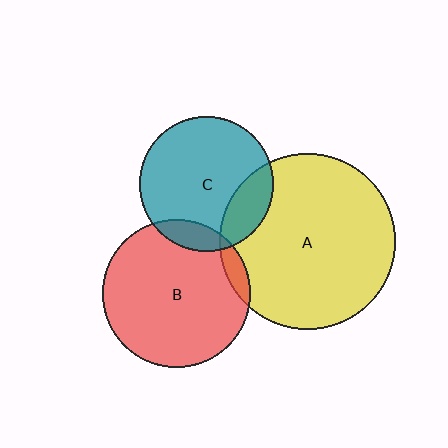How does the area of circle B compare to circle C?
Approximately 1.2 times.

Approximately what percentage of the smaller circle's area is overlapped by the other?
Approximately 20%.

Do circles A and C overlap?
Yes.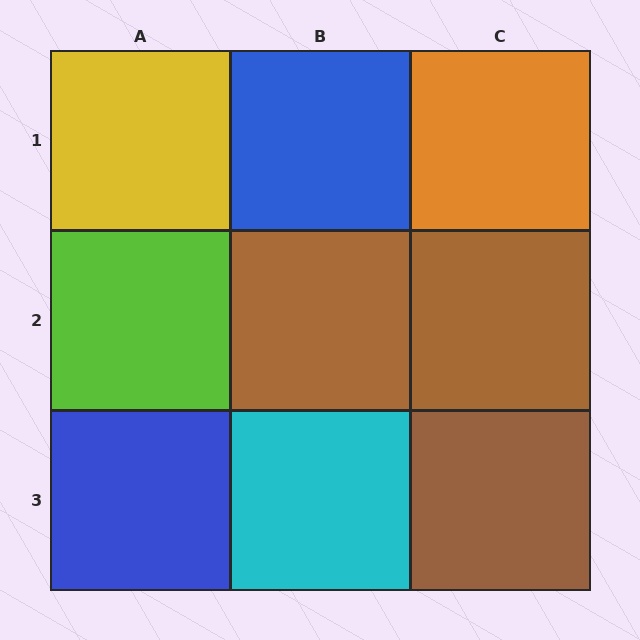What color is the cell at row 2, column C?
Brown.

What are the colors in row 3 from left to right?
Blue, cyan, brown.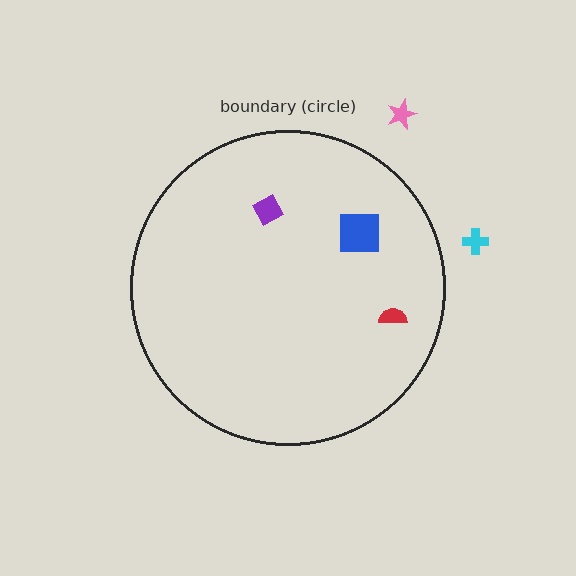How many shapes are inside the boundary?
3 inside, 2 outside.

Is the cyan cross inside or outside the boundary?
Outside.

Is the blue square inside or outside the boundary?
Inside.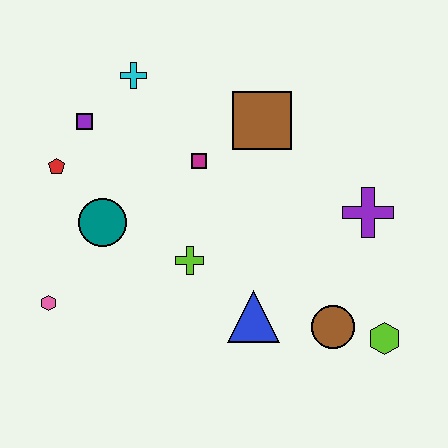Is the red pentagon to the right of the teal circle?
No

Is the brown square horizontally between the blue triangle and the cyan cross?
No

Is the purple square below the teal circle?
No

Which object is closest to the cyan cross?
The purple square is closest to the cyan cross.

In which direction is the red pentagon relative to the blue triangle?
The red pentagon is to the left of the blue triangle.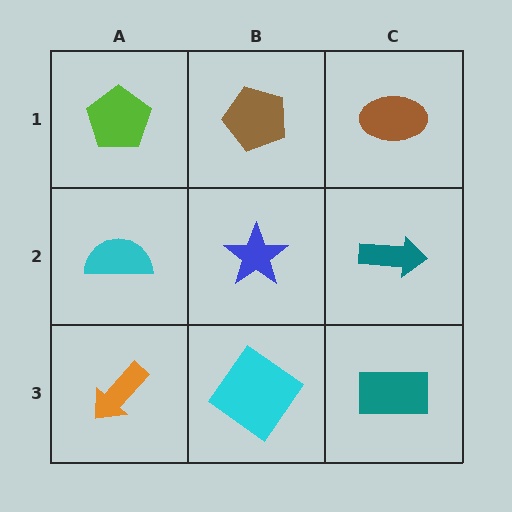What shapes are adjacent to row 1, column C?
A teal arrow (row 2, column C), a brown pentagon (row 1, column B).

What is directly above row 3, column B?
A blue star.